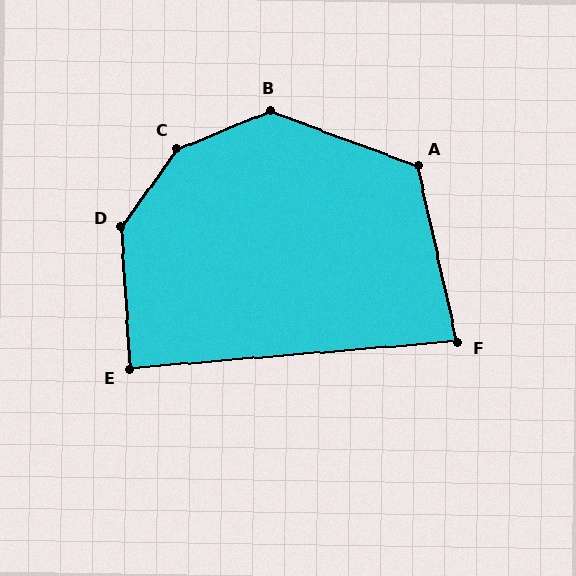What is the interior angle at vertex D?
Approximately 141 degrees (obtuse).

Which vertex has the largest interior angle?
C, at approximately 148 degrees.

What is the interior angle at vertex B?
Approximately 137 degrees (obtuse).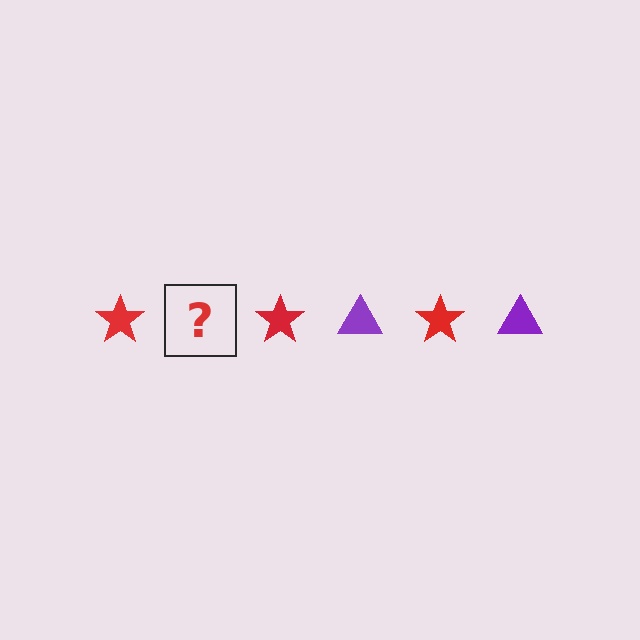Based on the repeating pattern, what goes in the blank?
The blank should be a purple triangle.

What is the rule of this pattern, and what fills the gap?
The rule is that the pattern alternates between red star and purple triangle. The gap should be filled with a purple triangle.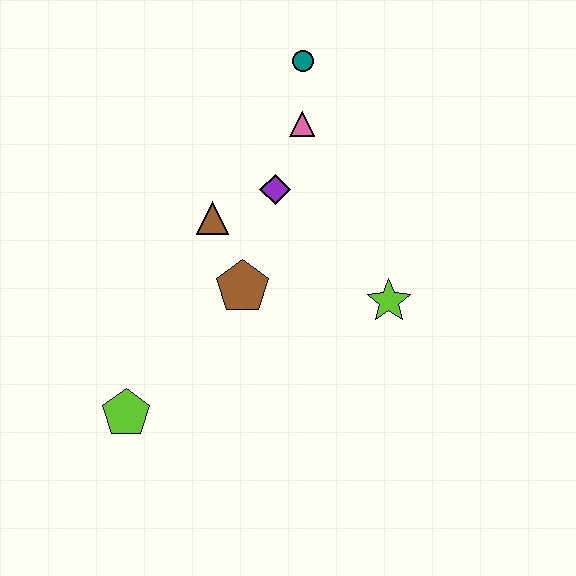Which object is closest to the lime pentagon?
The brown pentagon is closest to the lime pentagon.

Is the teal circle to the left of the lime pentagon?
No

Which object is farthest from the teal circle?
The lime pentagon is farthest from the teal circle.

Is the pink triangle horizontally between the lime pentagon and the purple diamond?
No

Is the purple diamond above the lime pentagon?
Yes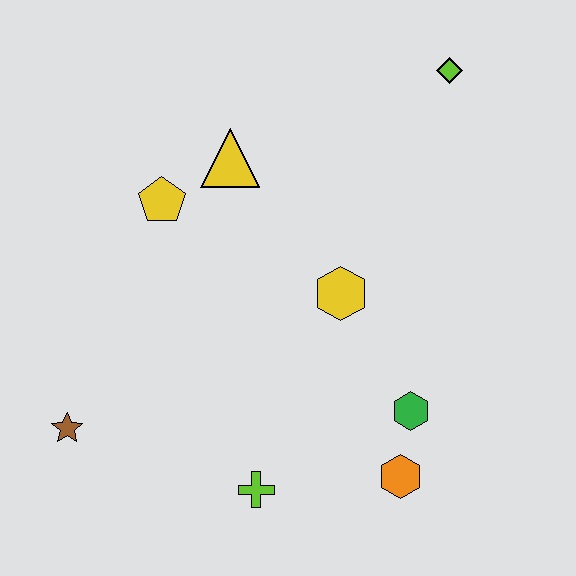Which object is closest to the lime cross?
The orange hexagon is closest to the lime cross.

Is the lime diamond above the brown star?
Yes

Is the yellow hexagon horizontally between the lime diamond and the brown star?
Yes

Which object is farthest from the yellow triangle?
The orange hexagon is farthest from the yellow triangle.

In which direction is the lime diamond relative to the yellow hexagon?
The lime diamond is above the yellow hexagon.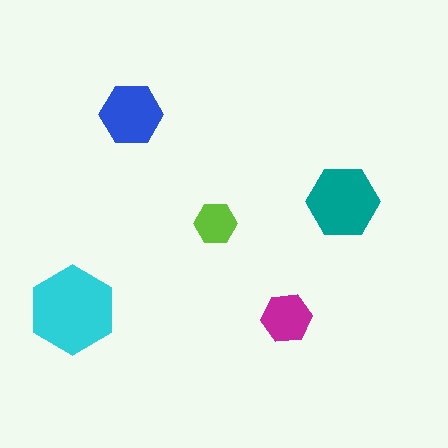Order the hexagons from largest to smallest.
the cyan one, the teal one, the blue one, the magenta one, the lime one.